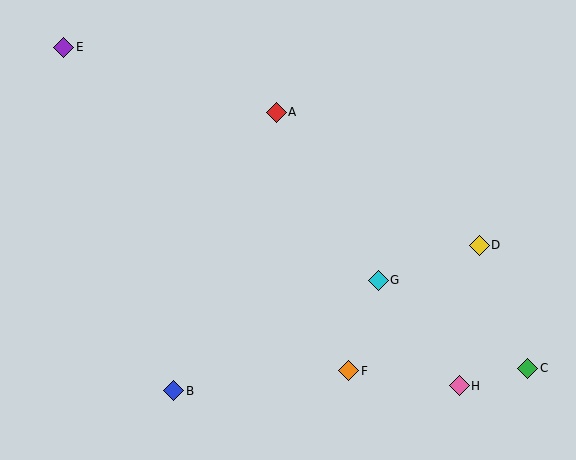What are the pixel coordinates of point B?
Point B is at (174, 391).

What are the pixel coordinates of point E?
Point E is at (64, 47).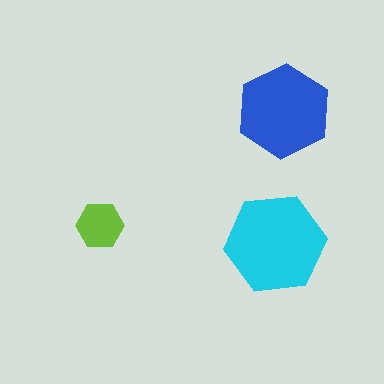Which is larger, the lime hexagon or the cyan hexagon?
The cyan one.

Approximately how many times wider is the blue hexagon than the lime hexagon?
About 2 times wider.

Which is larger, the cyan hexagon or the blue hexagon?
The cyan one.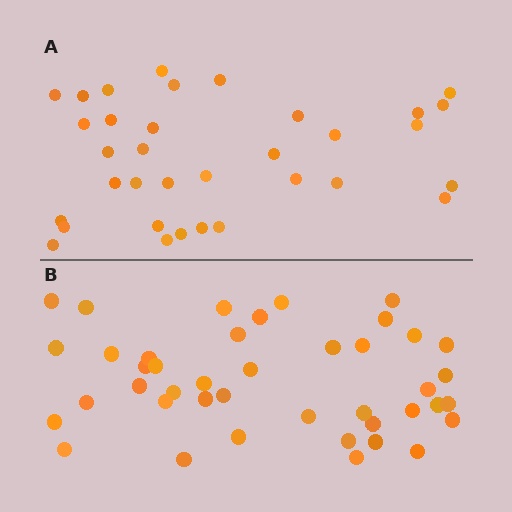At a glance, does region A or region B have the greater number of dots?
Region B (the bottom region) has more dots.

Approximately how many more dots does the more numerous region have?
Region B has roughly 8 or so more dots than region A.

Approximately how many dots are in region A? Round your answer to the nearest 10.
About 30 dots. (The exact count is 34, which rounds to 30.)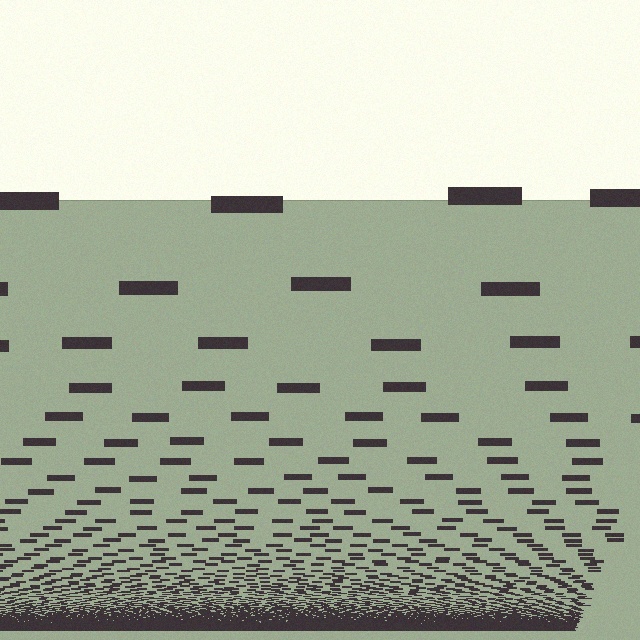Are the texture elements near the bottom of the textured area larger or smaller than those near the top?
Smaller. The gradient is inverted — elements near the bottom are smaller and denser.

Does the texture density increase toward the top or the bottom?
Density increases toward the bottom.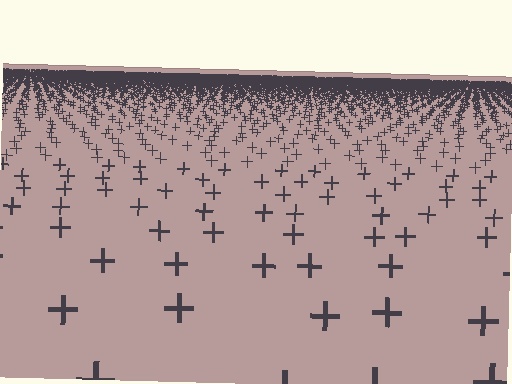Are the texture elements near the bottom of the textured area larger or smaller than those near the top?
Larger. Near the bottom, elements are closer to the viewer and appear at a bigger on-screen size.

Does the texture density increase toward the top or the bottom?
Density increases toward the top.